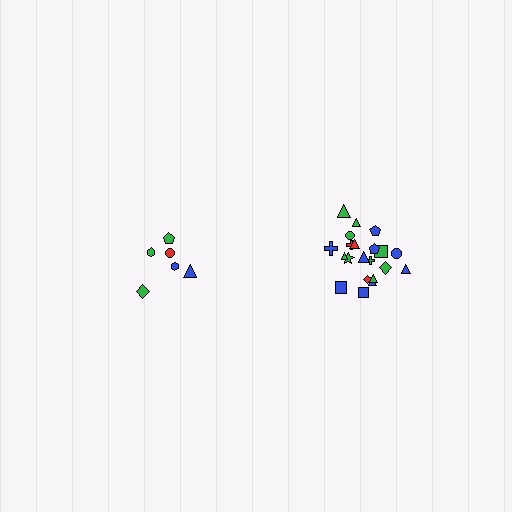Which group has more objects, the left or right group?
The right group.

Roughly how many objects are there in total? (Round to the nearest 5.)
Roughly 30 objects in total.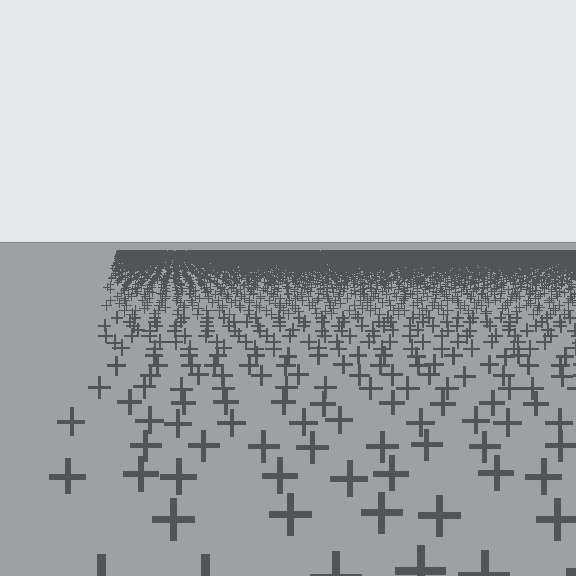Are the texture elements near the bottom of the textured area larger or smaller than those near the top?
Larger. Near the bottom, elements are closer to the viewer and appear at a bigger on-screen size.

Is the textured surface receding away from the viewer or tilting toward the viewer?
The surface is receding away from the viewer. Texture elements get smaller and denser toward the top.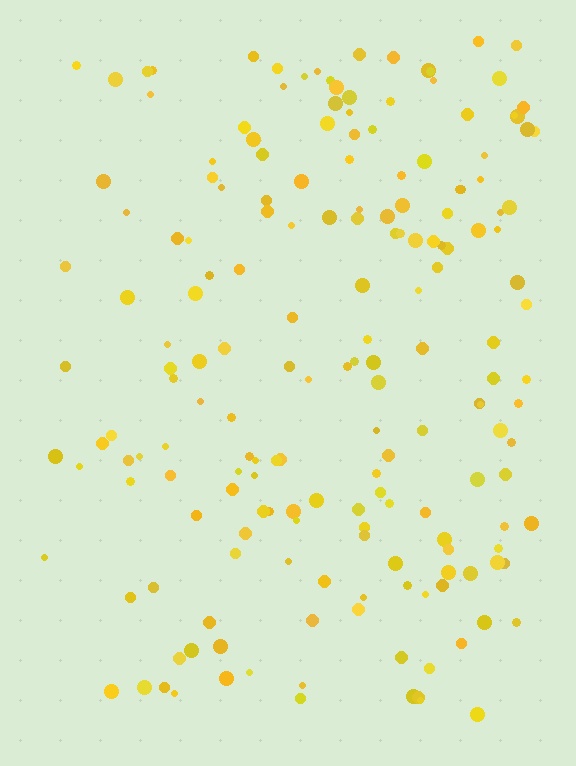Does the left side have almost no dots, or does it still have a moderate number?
Still a moderate number, just noticeably fewer than the right.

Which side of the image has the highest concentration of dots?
The right.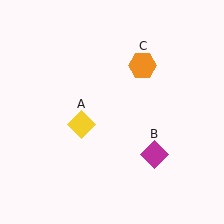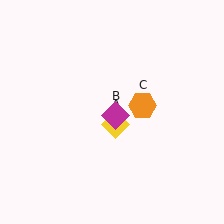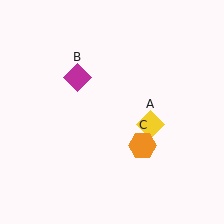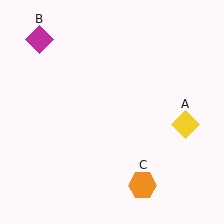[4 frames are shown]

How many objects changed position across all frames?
3 objects changed position: yellow diamond (object A), magenta diamond (object B), orange hexagon (object C).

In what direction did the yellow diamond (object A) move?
The yellow diamond (object A) moved right.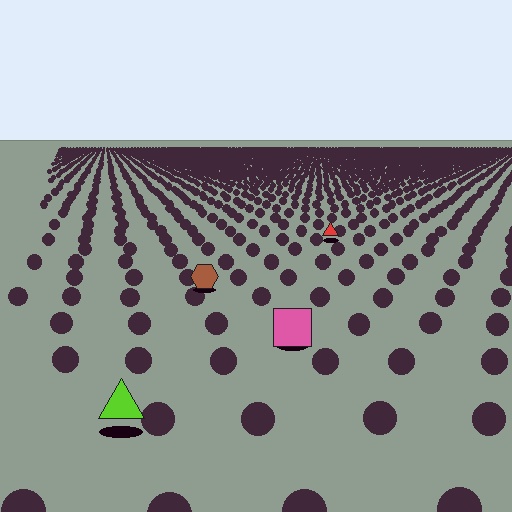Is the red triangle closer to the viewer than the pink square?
No. The pink square is closer — you can tell from the texture gradient: the ground texture is coarser near it.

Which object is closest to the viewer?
The lime triangle is closest. The texture marks near it are larger and more spread out.